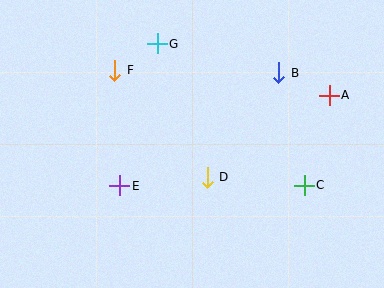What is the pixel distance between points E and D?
The distance between E and D is 88 pixels.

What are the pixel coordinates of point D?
Point D is at (207, 177).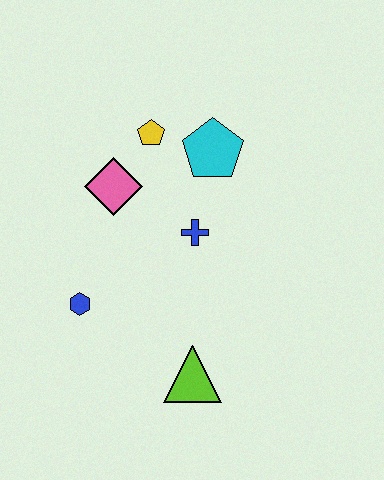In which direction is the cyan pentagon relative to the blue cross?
The cyan pentagon is above the blue cross.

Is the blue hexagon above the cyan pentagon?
No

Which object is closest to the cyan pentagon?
The yellow pentagon is closest to the cyan pentagon.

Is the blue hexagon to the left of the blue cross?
Yes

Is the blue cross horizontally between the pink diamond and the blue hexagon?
No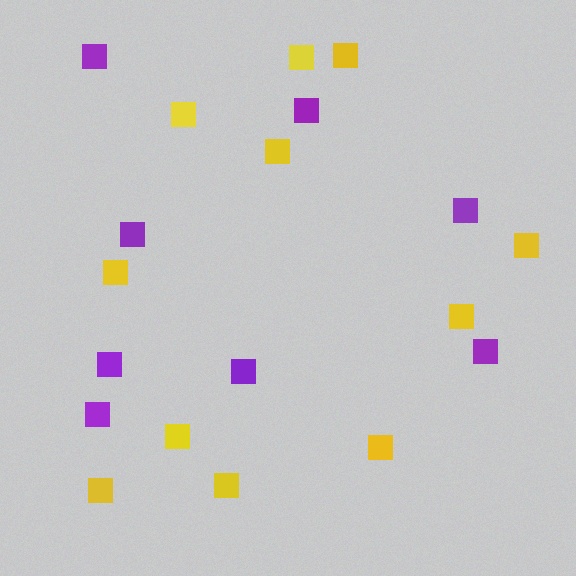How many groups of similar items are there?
There are 2 groups: one group of purple squares (8) and one group of yellow squares (11).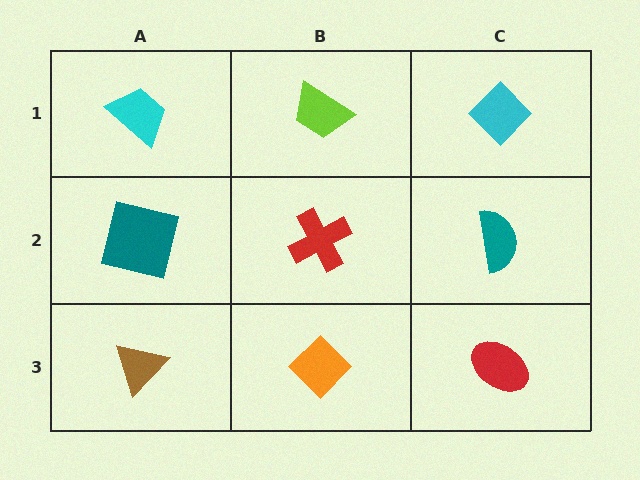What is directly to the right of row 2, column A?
A red cross.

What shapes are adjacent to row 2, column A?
A cyan trapezoid (row 1, column A), a brown triangle (row 3, column A), a red cross (row 2, column B).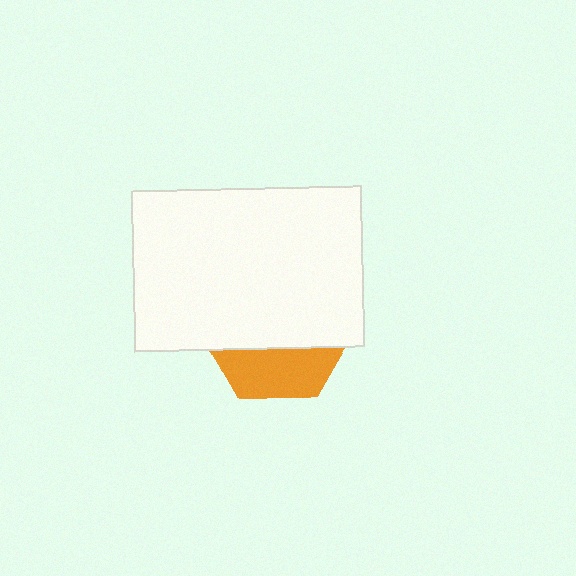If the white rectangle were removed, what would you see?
You would see the complete orange hexagon.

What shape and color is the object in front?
The object in front is a white rectangle.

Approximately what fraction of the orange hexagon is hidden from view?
Roughly 68% of the orange hexagon is hidden behind the white rectangle.